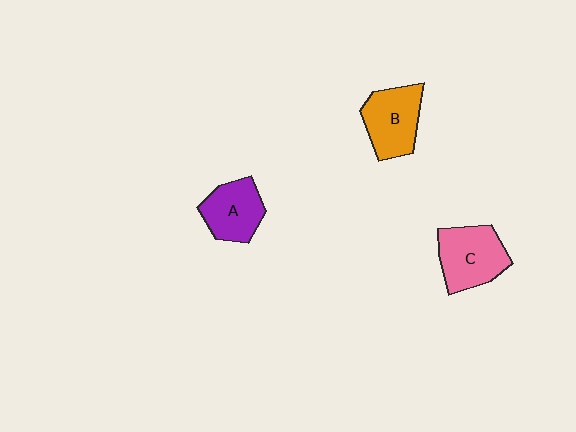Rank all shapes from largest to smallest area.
From largest to smallest: C (pink), B (orange), A (purple).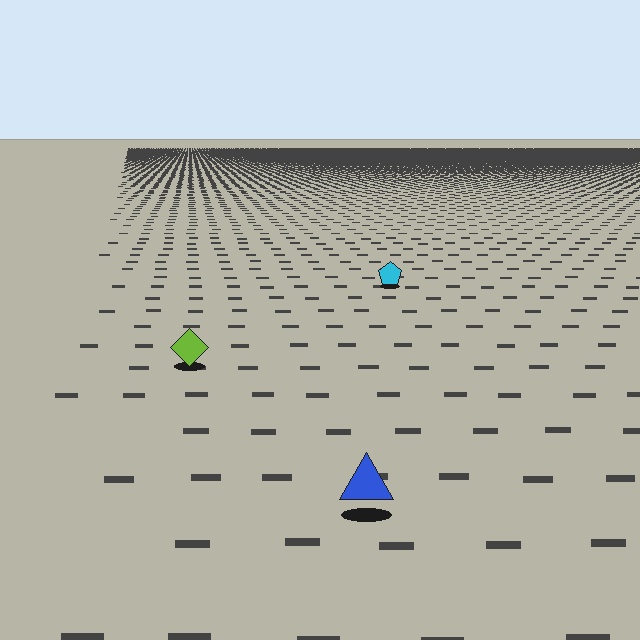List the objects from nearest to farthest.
From nearest to farthest: the blue triangle, the lime diamond, the cyan pentagon.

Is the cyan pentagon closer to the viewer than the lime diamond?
No. The lime diamond is closer — you can tell from the texture gradient: the ground texture is coarser near it.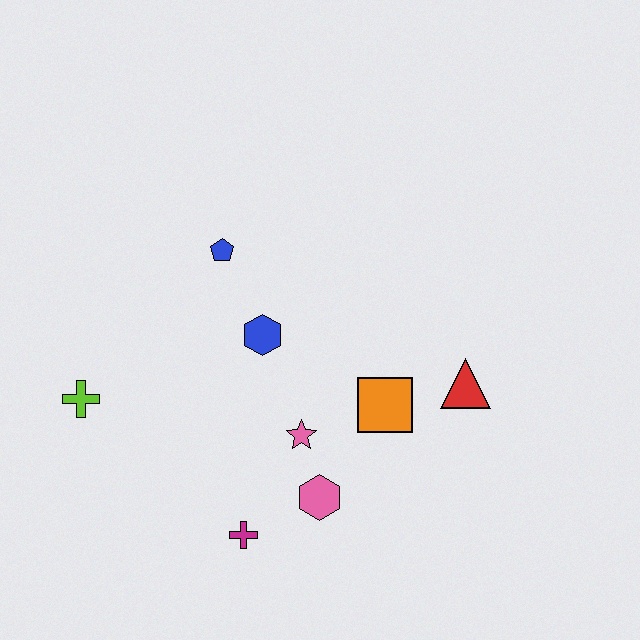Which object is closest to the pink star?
The pink hexagon is closest to the pink star.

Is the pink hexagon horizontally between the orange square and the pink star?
Yes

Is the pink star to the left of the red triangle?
Yes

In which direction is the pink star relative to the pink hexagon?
The pink star is above the pink hexagon.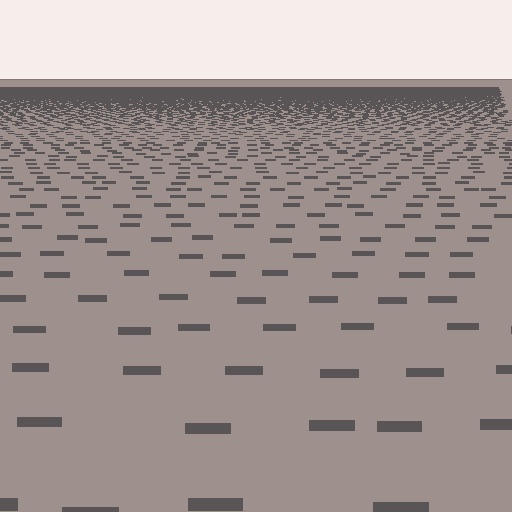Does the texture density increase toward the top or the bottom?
Density increases toward the top.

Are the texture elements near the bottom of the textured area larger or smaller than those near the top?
Larger. Near the bottom, elements are closer to the viewer and appear at a bigger on-screen size.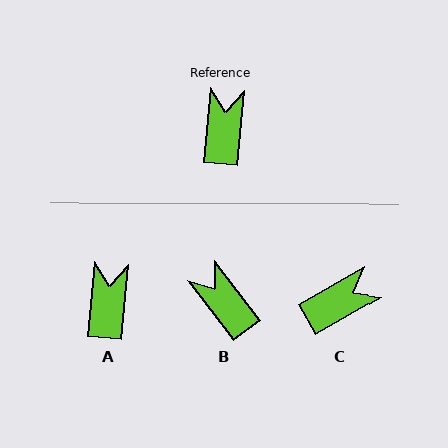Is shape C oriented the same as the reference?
No, it is off by about 55 degrees.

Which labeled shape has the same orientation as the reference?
A.